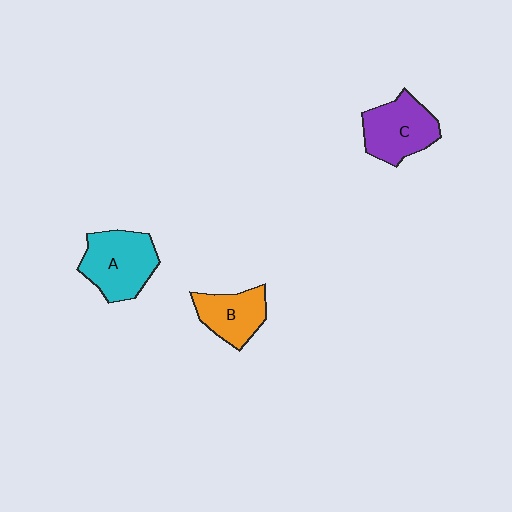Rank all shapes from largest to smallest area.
From largest to smallest: A (cyan), C (purple), B (orange).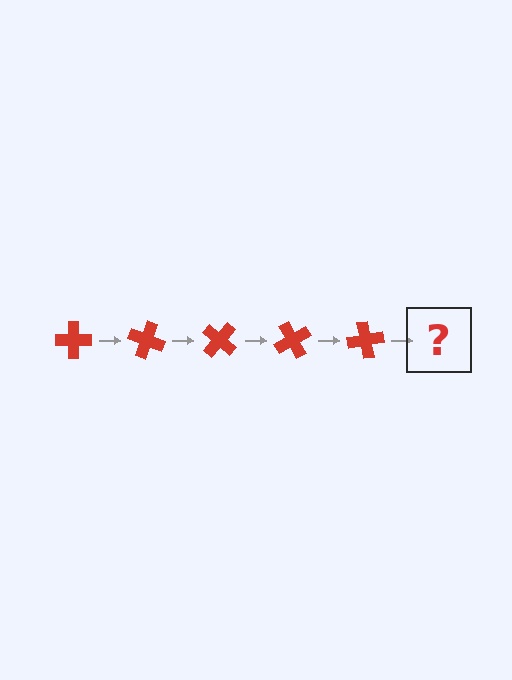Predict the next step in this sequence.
The next step is a red cross rotated 100 degrees.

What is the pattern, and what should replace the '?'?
The pattern is that the cross rotates 20 degrees each step. The '?' should be a red cross rotated 100 degrees.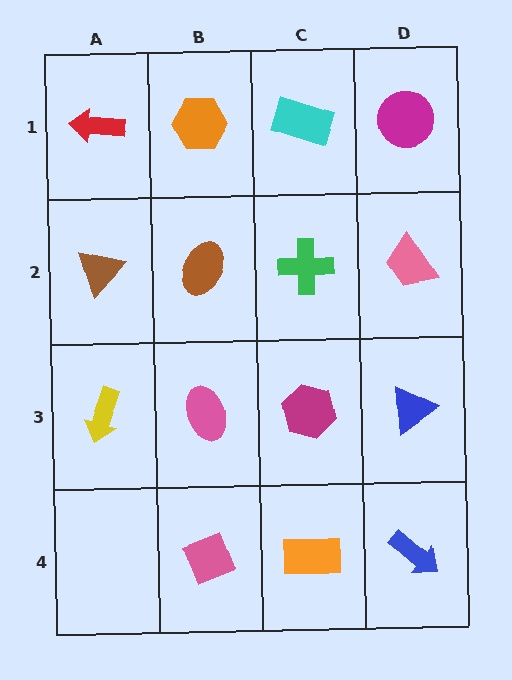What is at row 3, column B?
A pink ellipse.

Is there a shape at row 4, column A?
No, that cell is empty.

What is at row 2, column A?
A brown triangle.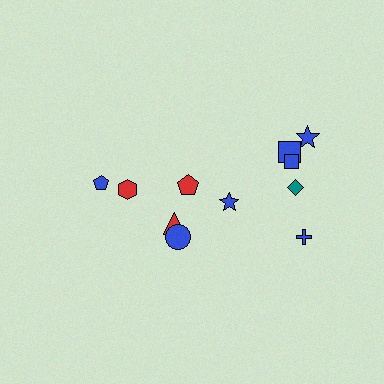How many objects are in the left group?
There are 4 objects.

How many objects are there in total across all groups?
There are 11 objects.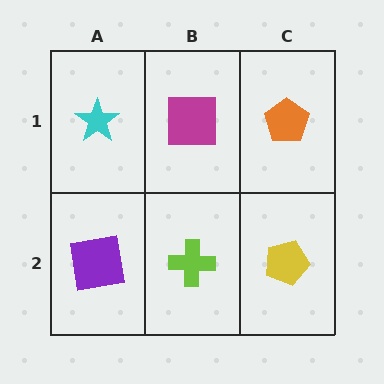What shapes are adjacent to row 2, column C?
An orange pentagon (row 1, column C), a lime cross (row 2, column B).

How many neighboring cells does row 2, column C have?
2.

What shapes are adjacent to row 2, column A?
A cyan star (row 1, column A), a lime cross (row 2, column B).